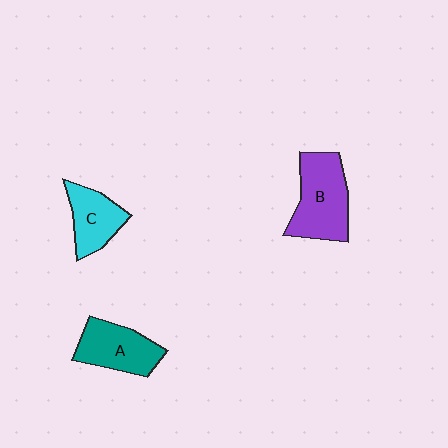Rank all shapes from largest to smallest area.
From largest to smallest: B (purple), A (teal), C (cyan).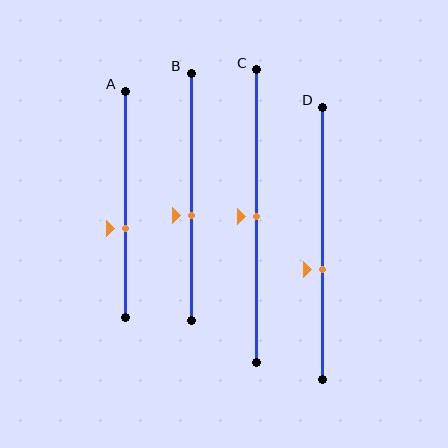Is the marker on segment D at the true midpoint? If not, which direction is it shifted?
No, the marker on segment D is shifted downward by about 10% of the segment length.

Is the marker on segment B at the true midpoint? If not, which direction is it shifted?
No, the marker on segment B is shifted downward by about 8% of the segment length.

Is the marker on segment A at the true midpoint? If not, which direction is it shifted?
No, the marker on segment A is shifted downward by about 10% of the segment length.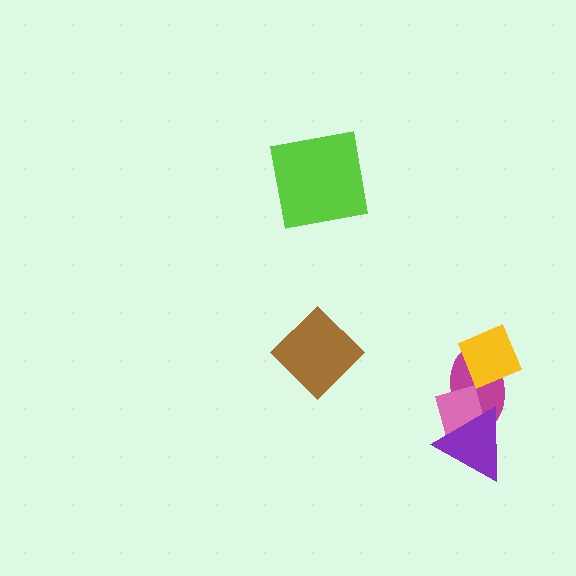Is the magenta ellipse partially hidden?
Yes, it is partially covered by another shape.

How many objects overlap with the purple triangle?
2 objects overlap with the purple triangle.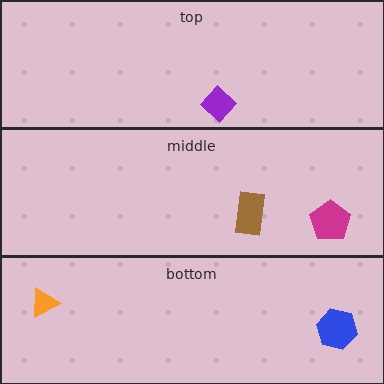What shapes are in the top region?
The purple diamond.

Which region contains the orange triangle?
The bottom region.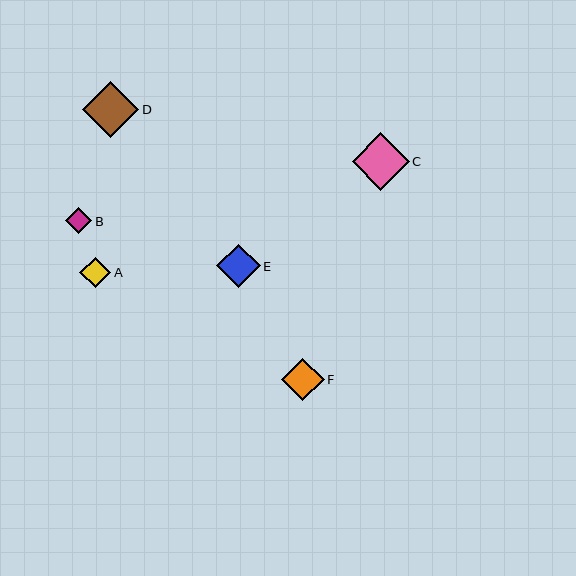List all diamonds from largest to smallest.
From largest to smallest: C, D, E, F, A, B.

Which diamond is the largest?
Diamond C is the largest with a size of approximately 57 pixels.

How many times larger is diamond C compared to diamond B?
Diamond C is approximately 2.2 times the size of diamond B.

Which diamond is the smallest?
Diamond B is the smallest with a size of approximately 26 pixels.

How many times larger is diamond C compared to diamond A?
Diamond C is approximately 1.9 times the size of diamond A.